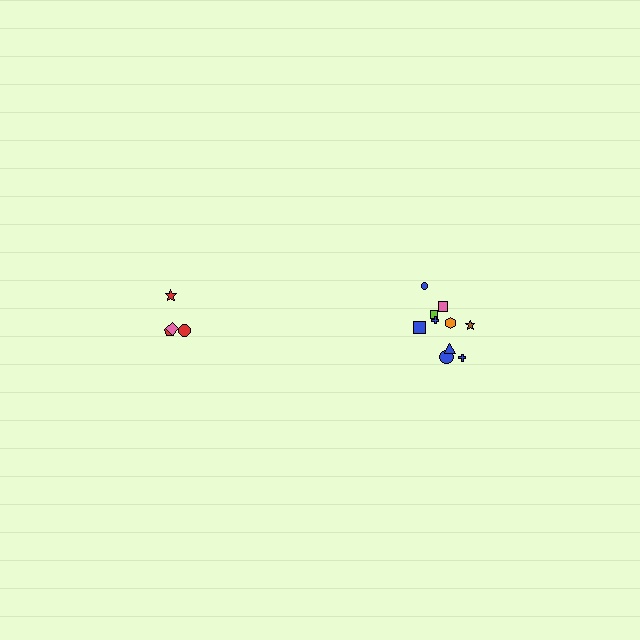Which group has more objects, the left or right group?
The right group.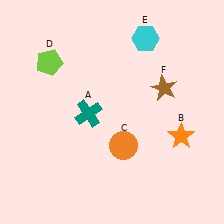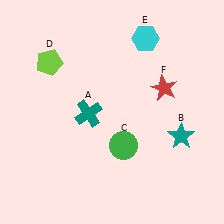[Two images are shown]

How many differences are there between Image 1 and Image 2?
There are 3 differences between the two images.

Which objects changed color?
B changed from orange to teal. C changed from orange to green. F changed from brown to red.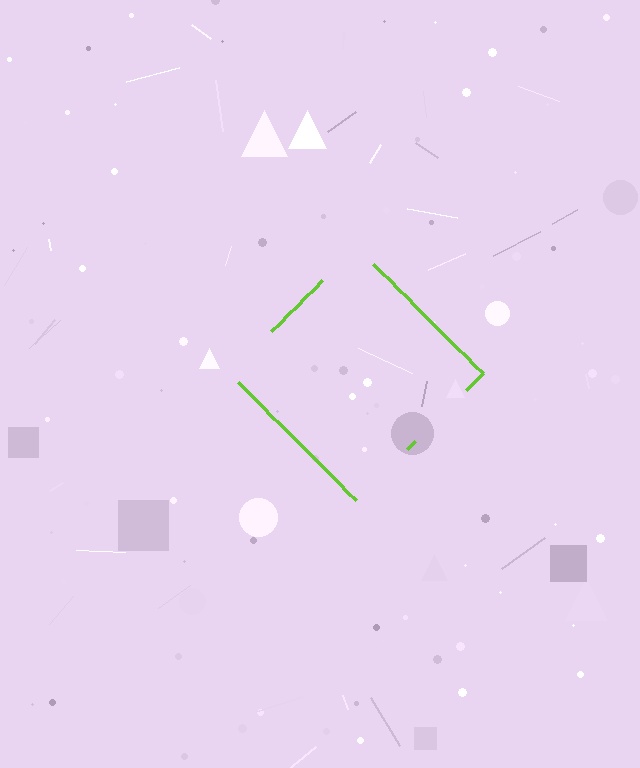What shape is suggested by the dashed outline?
The dashed outline suggests a diamond.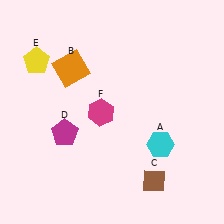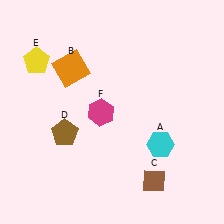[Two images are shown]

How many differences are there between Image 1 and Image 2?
There is 1 difference between the two images.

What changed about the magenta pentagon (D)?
In Image 1, D is magenta. In Image 2, it changed to brown.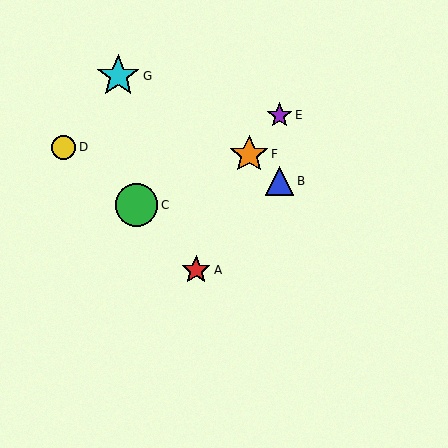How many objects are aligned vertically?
2 objects (B, E) are aligned vertically.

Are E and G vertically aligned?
No, E is at x≈280 and G is at x≈118.